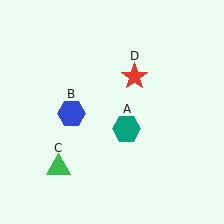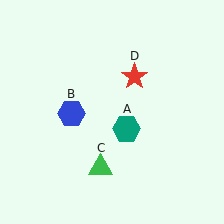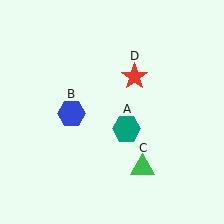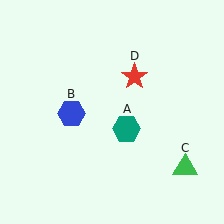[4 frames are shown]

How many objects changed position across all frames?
1 object changed position: green triangle (object C).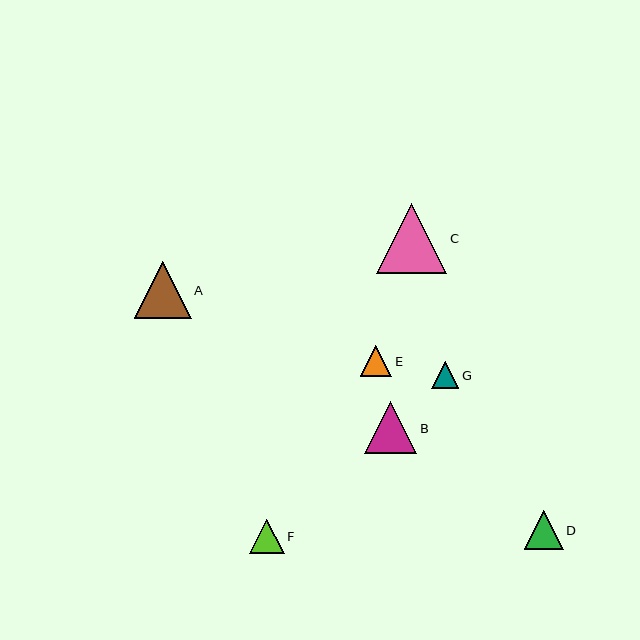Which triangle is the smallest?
Triangle G is the smallest with a size of approximately 27 pixels.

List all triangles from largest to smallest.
From largest to smallest: C, A, B, D, F, E, G.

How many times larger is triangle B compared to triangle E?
Triangle B is approximately 1.7 times the size of triangle E.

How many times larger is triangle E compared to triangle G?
Triangle E is approximately 1.2 times the size of triangle G.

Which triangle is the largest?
Triangle C is the largest with a size of approximately 70 pixels.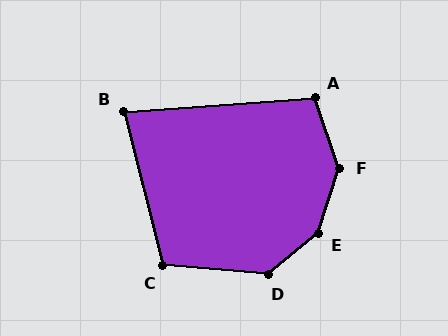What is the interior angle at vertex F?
Approximately 144 degrees (obtuse).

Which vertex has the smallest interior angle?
B, at approximately 80 degrees.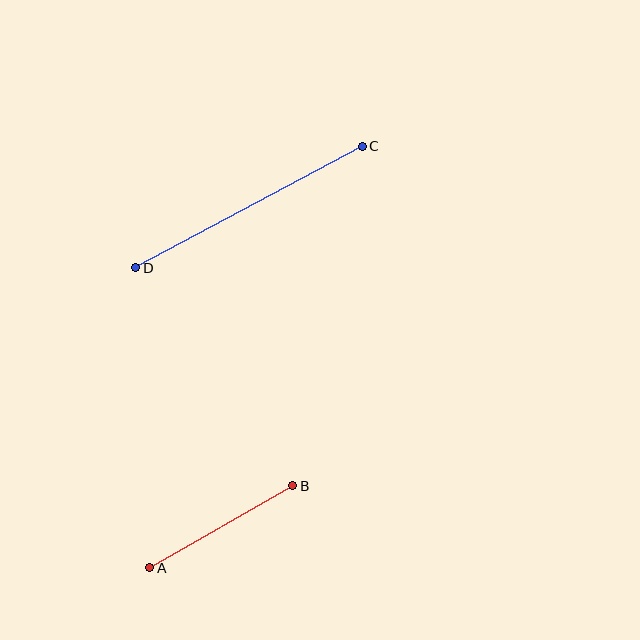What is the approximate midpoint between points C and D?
The midpoint is at approximately (249, 207) pixels.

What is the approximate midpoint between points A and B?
The midpoint is at approximately (221, 527) pixels.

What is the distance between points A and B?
The distance is approximately 165 pixels.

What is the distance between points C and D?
The distance is approximately 257 pixels.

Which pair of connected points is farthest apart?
Points C and D are farthest apart.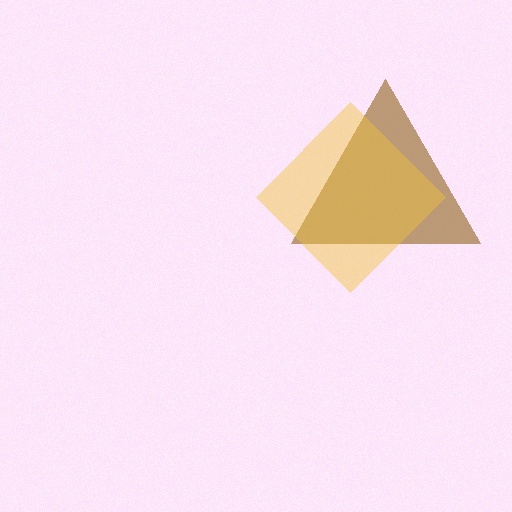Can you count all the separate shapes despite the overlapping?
Yes, there are 2 separate shapes.